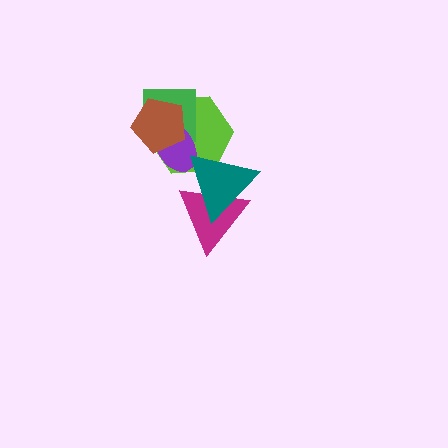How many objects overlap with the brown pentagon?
3 objects overlap with the brown pentagon.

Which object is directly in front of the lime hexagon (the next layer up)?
The green square is directly in front of the lime hexagon.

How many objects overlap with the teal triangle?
3 objects overlap with the teal triangle.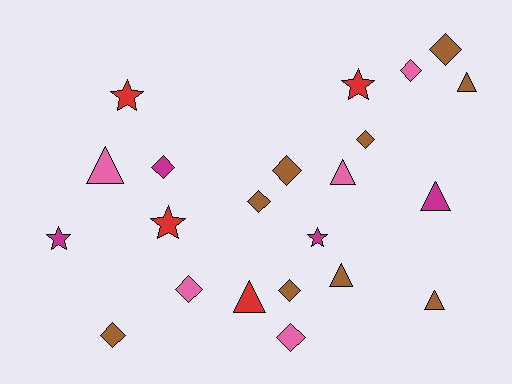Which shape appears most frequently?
Diamond, with 10 objects.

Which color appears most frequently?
Brown, with 9 objects.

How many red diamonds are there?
There are no red diamonds.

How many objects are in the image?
There are 22 objects.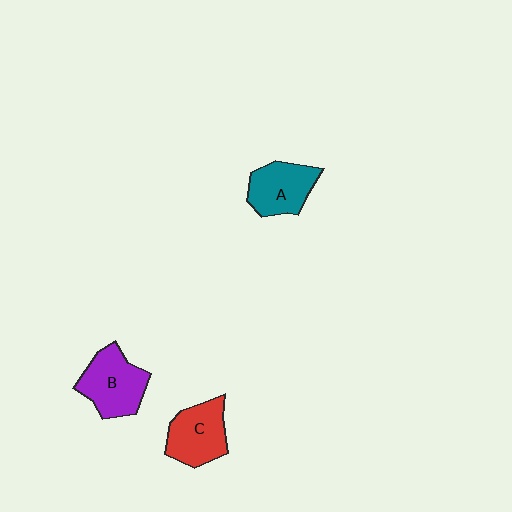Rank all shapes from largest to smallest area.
From largest to smallest: B (purple), C (red), A (teal).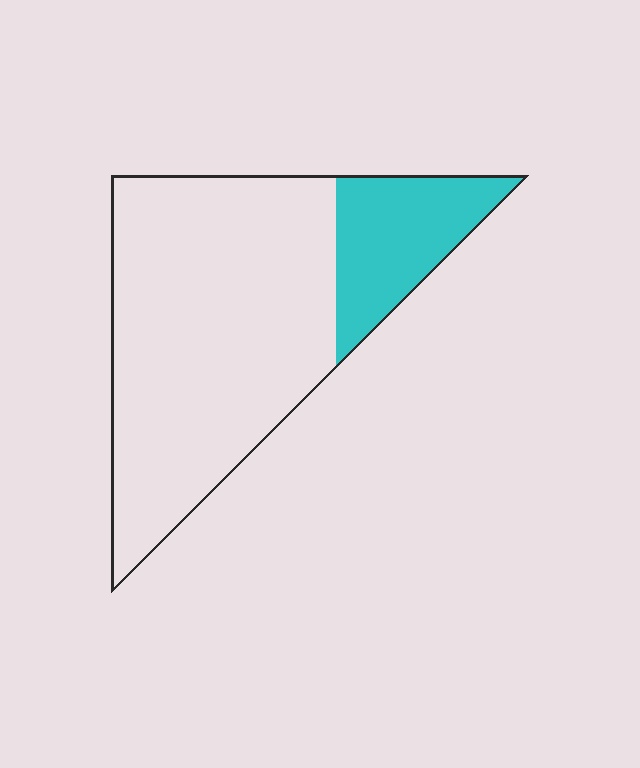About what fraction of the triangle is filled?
About one fifth (1/5).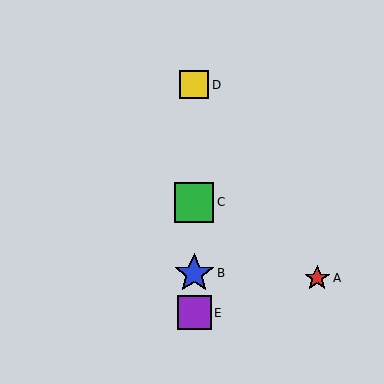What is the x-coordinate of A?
Object A is at x≈317.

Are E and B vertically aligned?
Yes, both are at x≈194.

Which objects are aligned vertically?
Objects B, C, D, E are aligned vertically.